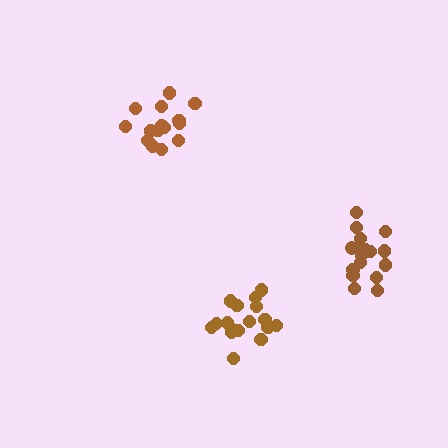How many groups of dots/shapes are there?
There are 3 groups.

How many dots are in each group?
Group 1: 17 dots, Group 2: 18 dots, Group 3: 17 dots (52 total).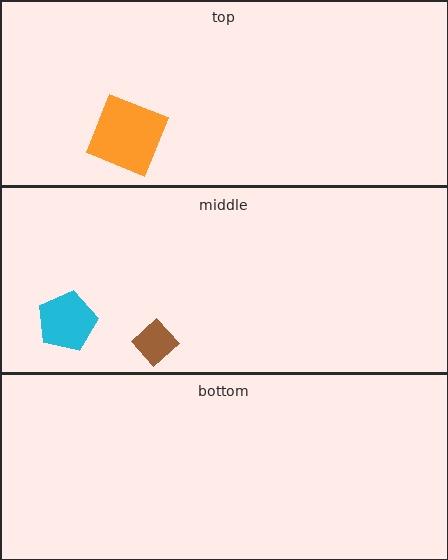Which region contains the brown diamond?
The middle region.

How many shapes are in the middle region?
2.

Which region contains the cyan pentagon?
The middle region.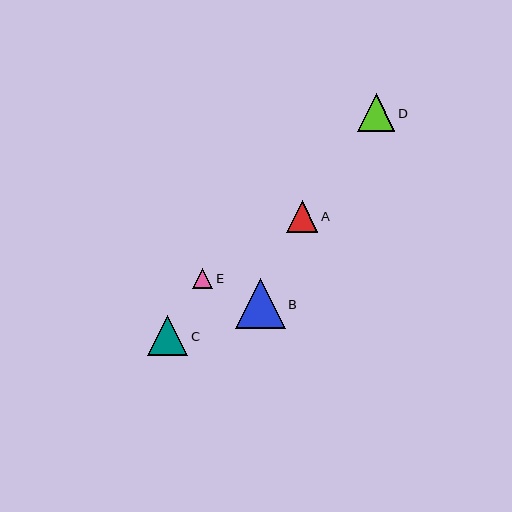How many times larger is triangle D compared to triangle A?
Triangle D is approximately 1.2 times the size of triangle A.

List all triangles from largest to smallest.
From largest to smallest: B, C, D, A, E.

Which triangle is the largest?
Triangle B is the largest with a size of approximately 50 pixels.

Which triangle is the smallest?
Triangle E is the smallest with a size of approximately 20 pixels.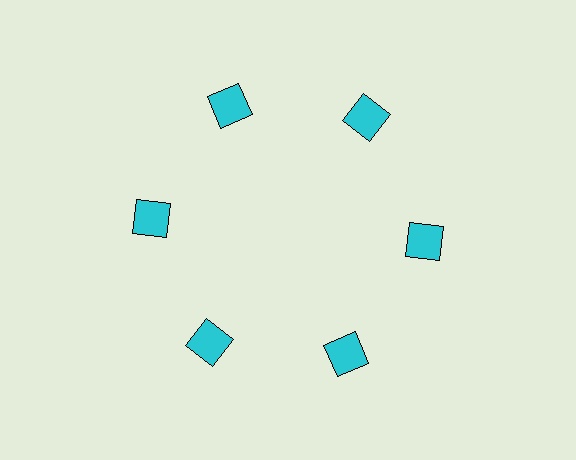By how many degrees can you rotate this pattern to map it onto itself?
The pattern maps onto itself every 60 degrees of rotation.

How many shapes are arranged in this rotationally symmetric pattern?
There are 6 shapes, arranged in 6 groups of 1.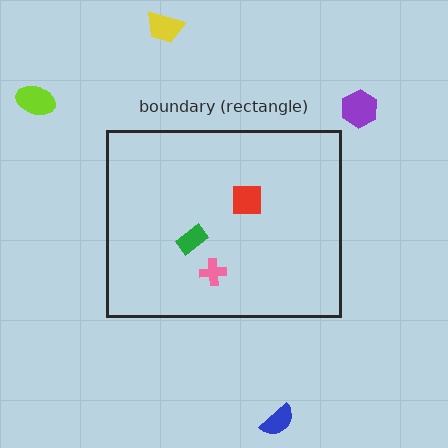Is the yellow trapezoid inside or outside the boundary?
Outside.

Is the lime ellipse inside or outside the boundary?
Outside.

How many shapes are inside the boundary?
3 inside, 4 outside.